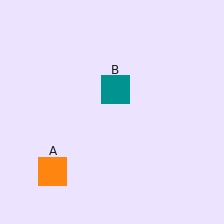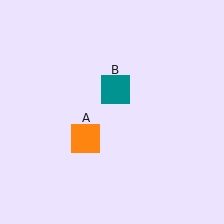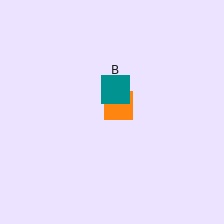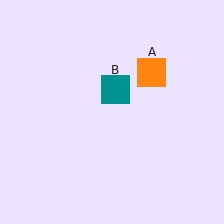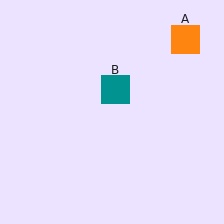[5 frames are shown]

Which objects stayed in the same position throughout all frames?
Teal square (object B) remained stationary.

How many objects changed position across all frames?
1 object changed position: orange square (object A).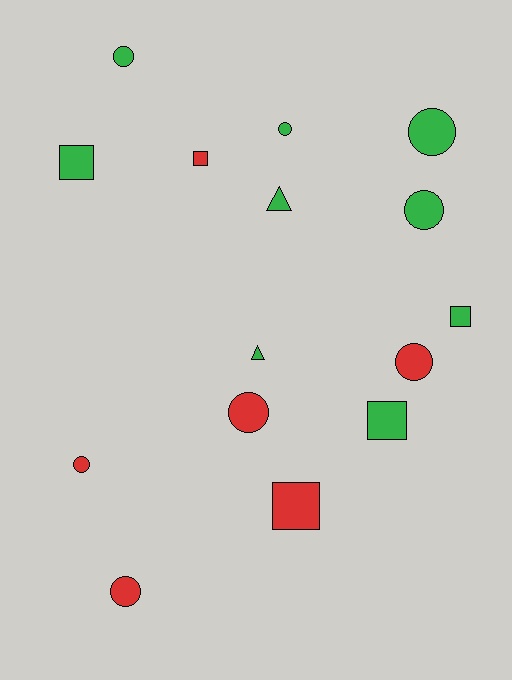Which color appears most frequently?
Green, with 9 objects.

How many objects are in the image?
There are 15 objects.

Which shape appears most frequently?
Circle, with 8 objects.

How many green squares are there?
There are 3 green squares.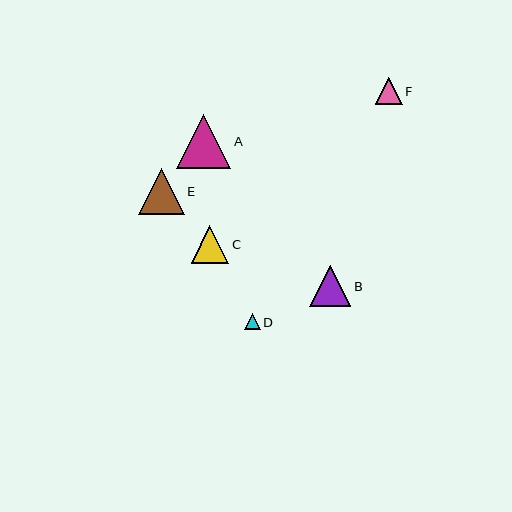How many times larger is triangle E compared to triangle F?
Triangle E is approximately 1.8 times the size of triangle F.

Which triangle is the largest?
Triangle A is the largest with a size of approximately 54 pixels.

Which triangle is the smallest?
Triangle D is the smallest with a size of approximately 16 pixels.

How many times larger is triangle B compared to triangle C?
Triangle B is approximately 1.1 times the size of triangle C.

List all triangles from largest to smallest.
From largest to smallest: A, E, B, C, F, D.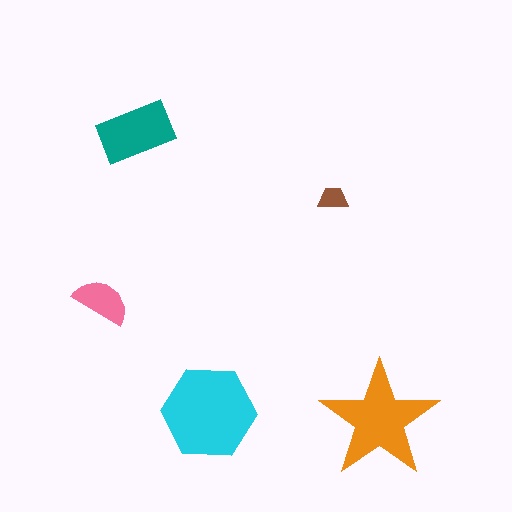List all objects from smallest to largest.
The brown trapezoid, the pink semicircle, the teal rectangle, the orange star, the cyan hexagon.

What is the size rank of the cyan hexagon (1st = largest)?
1st.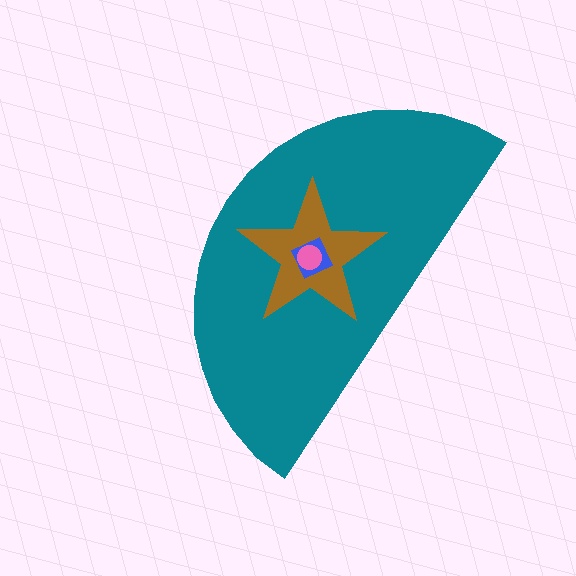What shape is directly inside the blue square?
The pink circle.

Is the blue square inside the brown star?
Yes.